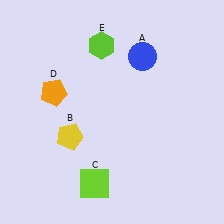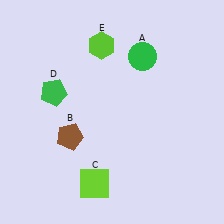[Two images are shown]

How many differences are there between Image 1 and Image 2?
There are 3 differences between the two images.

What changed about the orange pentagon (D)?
In Image 1, D is orange. In Image 2, it changed to green.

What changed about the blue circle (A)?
In Image 1, A is blue. In Image 2, it changed to green.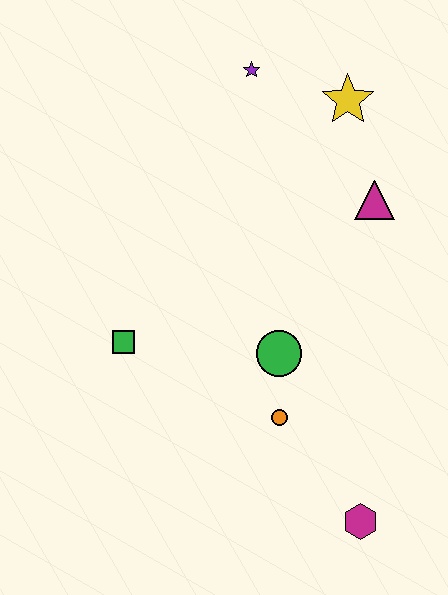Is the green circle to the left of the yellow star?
Yes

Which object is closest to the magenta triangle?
The yellow star is closest to the magenta triangle.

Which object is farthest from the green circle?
The purple star is farthest from the green circle.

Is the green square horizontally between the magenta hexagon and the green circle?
No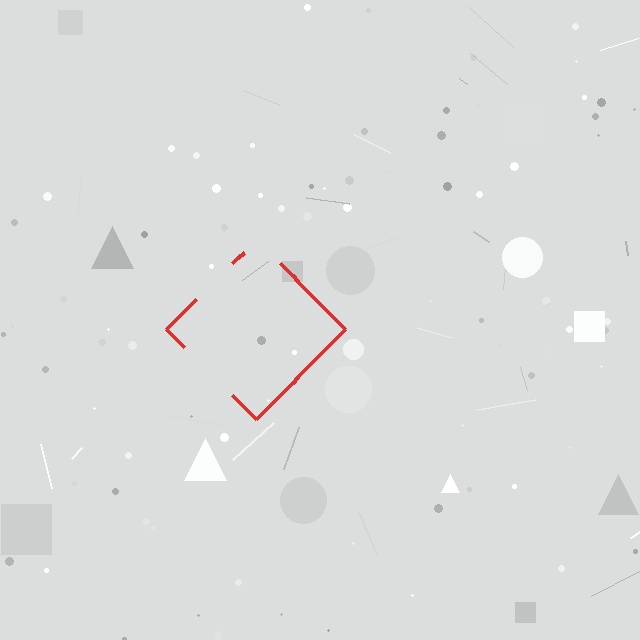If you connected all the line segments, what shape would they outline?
They would outline a diamond.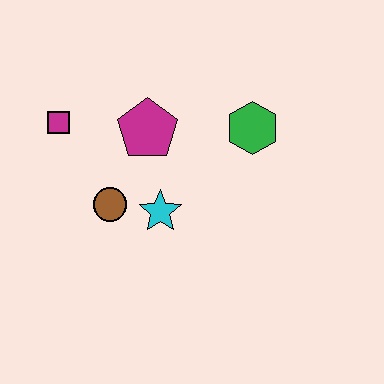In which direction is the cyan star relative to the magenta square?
The cyan star is to the right of the magenta square.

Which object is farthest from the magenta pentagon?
The green hexagon is farthest from the magenta pentagon.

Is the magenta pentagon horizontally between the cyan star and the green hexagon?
No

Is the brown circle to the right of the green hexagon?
No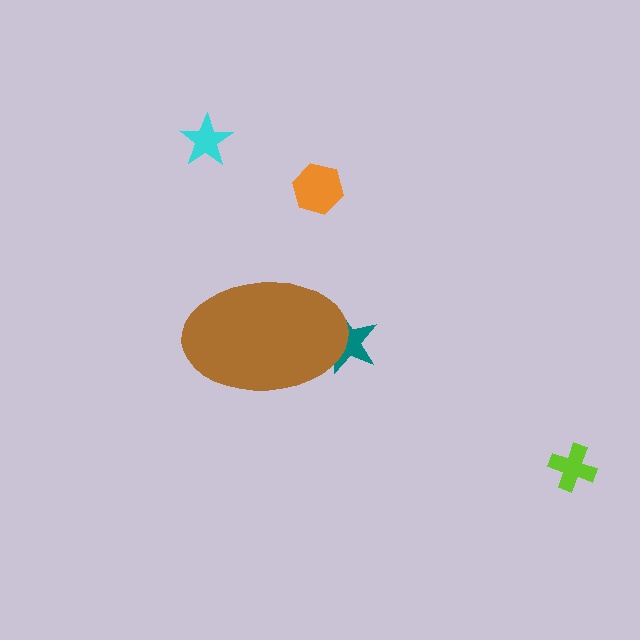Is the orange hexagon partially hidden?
No, the orange hexagon is fully visible.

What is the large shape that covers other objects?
A brown ellipse.